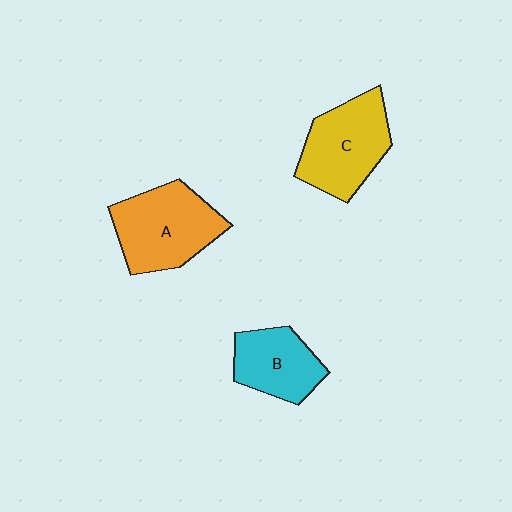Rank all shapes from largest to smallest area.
From largest to smallest: A (orange), C (yellow), B (cyan).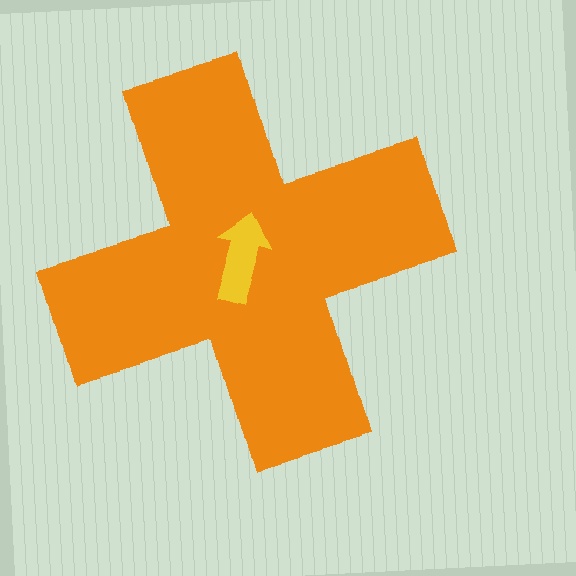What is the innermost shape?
The yellow arrow.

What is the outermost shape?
The orange cross.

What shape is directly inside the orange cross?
The yellow arrow.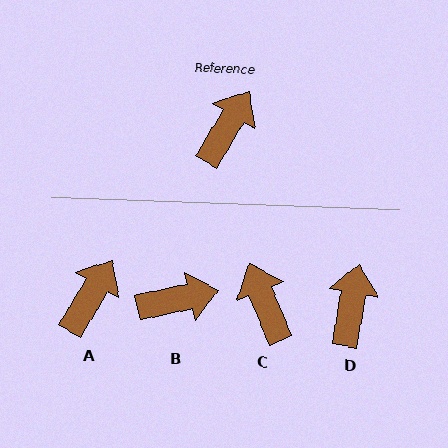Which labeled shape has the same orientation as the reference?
A.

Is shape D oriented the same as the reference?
No, it is off by about 21 degrees.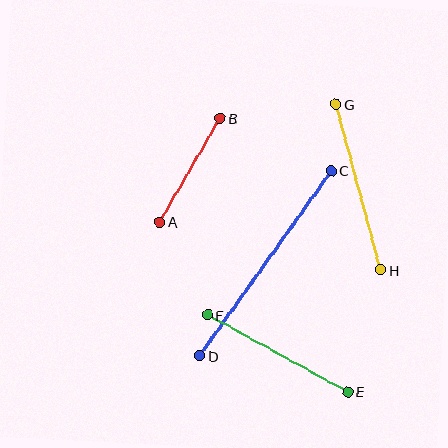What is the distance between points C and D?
The distance is approximately 227 pixels.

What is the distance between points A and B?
The distance is approximately 120 pixels.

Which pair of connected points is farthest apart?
Points C and D are farthest apart.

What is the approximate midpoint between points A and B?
The midpoint is at approximately (190, 170) pixels.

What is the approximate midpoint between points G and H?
The midpoint is at approximately (358, 187) pixels.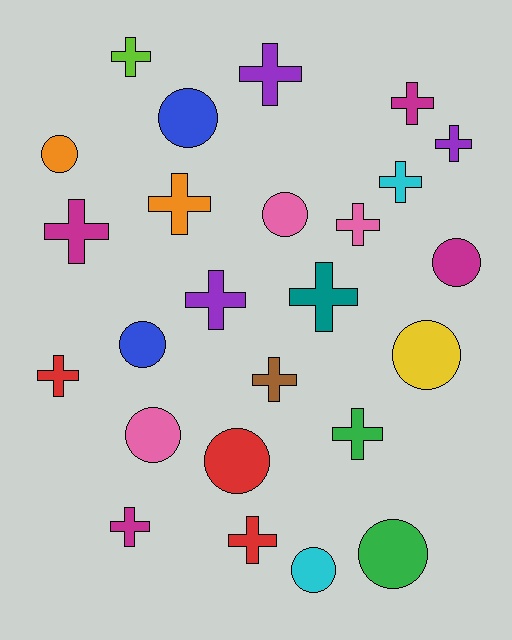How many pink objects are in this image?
There are 3 pink objects.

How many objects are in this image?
There are 25 objects.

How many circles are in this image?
There are 10 circles.